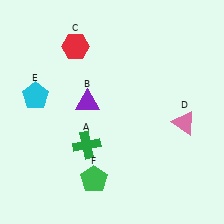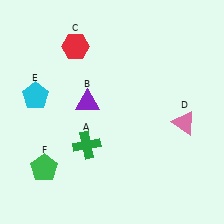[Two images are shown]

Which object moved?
The green pentagon (F) moved left.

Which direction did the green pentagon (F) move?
The green pentagon (F) moved left.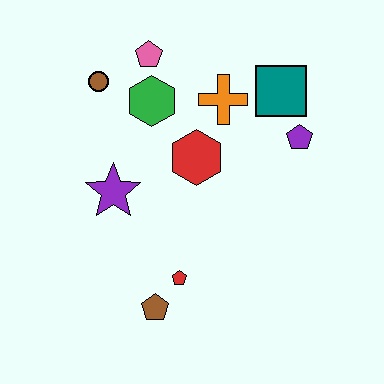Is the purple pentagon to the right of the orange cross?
Yes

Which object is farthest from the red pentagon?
The pink pentagon is farthest from the red pentagon.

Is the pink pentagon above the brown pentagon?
Yes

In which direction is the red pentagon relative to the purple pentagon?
The red pentagon is below the purple pentagon.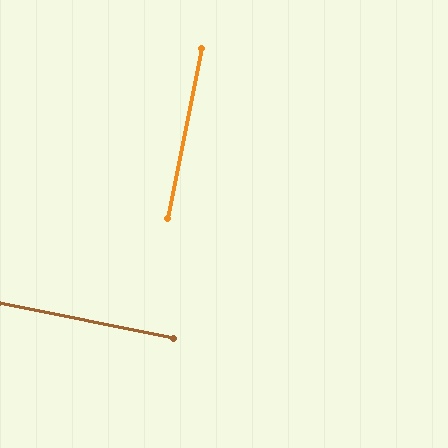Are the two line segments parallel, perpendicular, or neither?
Perpendicular — they meet at approximately 90°.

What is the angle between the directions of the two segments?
Approximately 90 degrees.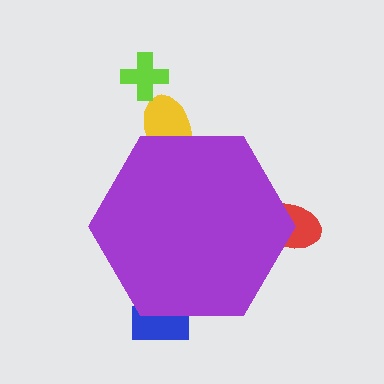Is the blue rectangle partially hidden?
Yes, the blue rectangle is partially hidden behind the purple hexagon.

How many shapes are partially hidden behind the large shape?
4 shapes are partially hidden.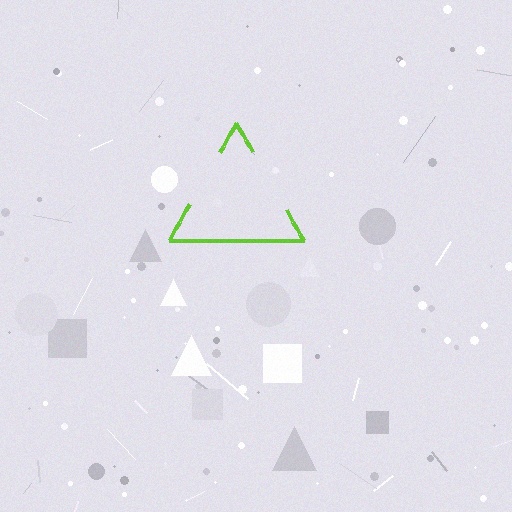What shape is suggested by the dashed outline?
The dashed outline suggests a triangle.